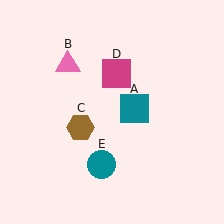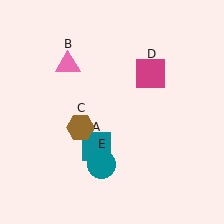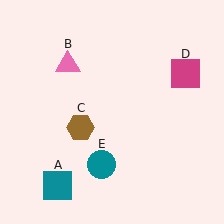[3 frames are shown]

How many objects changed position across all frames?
2 objects changed position: teal square (object A), magenta square (object D).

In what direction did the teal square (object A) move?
The teal square (object A) moved down and to the left.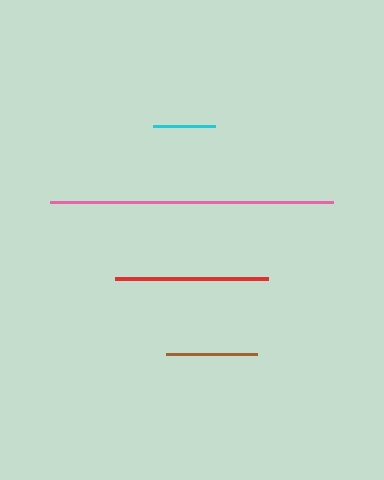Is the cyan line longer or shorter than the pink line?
The pink line is longer than the cyan line.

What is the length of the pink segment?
The pink segment is approximately 284 pixels long.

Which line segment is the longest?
The pink line is the longest at approximately 284 pixels.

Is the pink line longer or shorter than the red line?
The pink line is longer than the red line.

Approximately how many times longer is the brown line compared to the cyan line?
The brown line is approximately 1.5 times the length of the cyan line.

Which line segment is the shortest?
The cyan line is the shortest at approximately 62 pixels.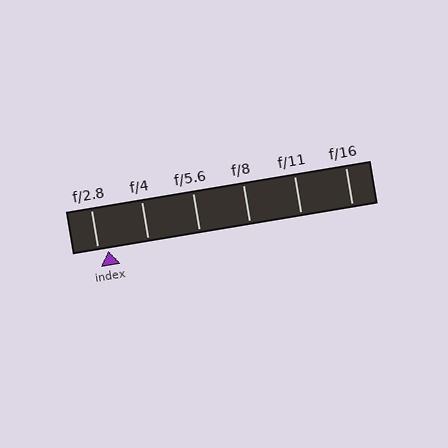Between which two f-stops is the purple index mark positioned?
The index mark is between f/2.8 and f/4.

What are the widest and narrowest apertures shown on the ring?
The widest aperture shown is f/2.8 and the narrowest is f/16.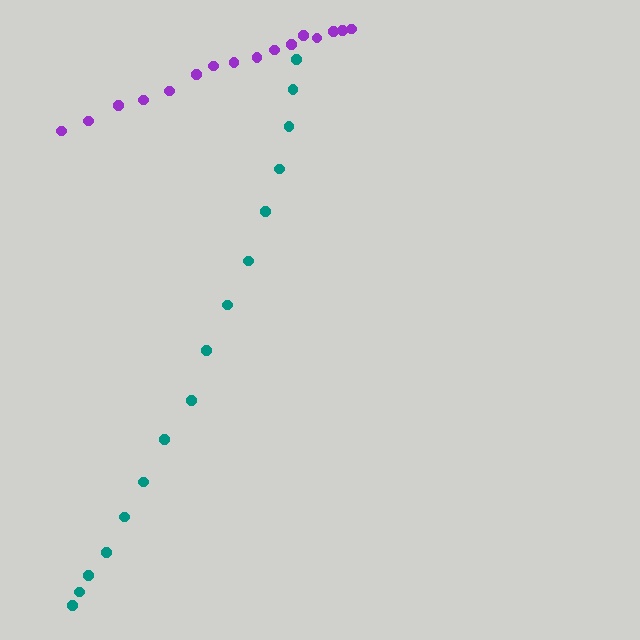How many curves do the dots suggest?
There are 2 distinct paths.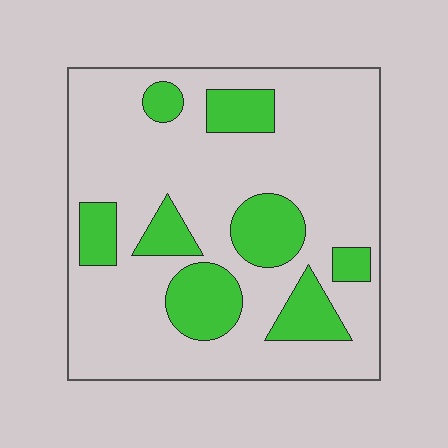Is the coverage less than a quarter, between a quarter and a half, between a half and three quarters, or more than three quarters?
Less than a quarter.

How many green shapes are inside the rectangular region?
8.